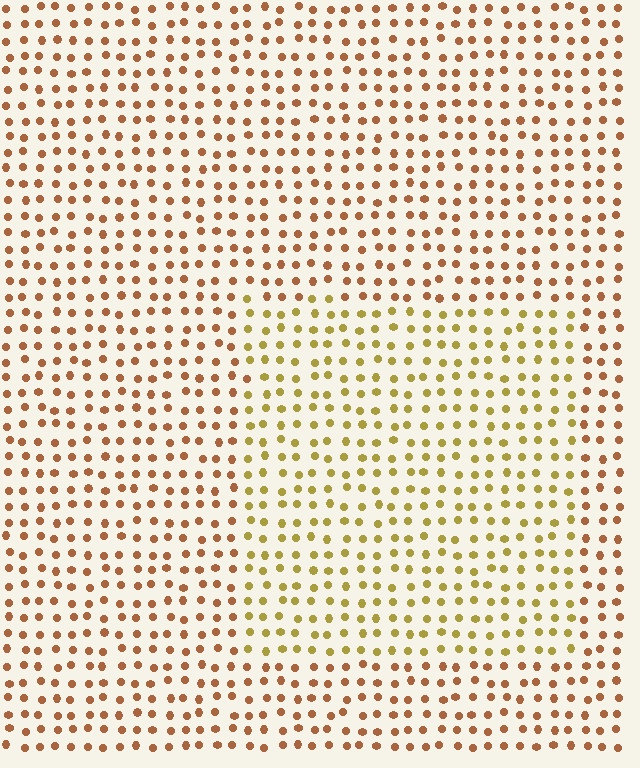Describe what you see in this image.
The image is filled with small brown elements in a uniform arrangement. A rectangle-shaped region is visible where the elements are tinted to a slightly different hue, forming a subtle color boundary.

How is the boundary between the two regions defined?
The boundary is defined purely by a slight shift in hue (about 32 degrees). Spacing, size, and orientation are identical on both sides.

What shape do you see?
I see a rectangle.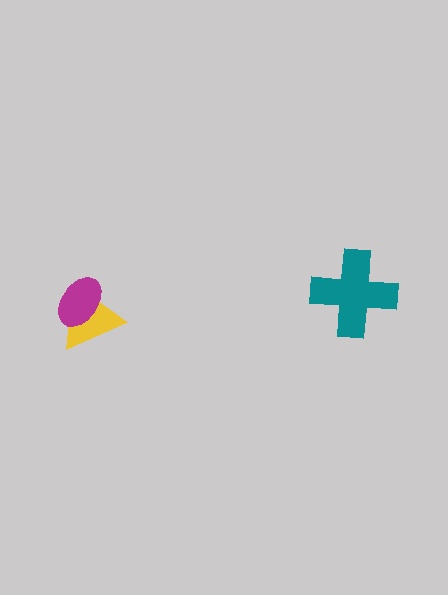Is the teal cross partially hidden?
No, no other shape covers it.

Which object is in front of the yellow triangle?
The magenta ellipse is in front of the yellow triangle.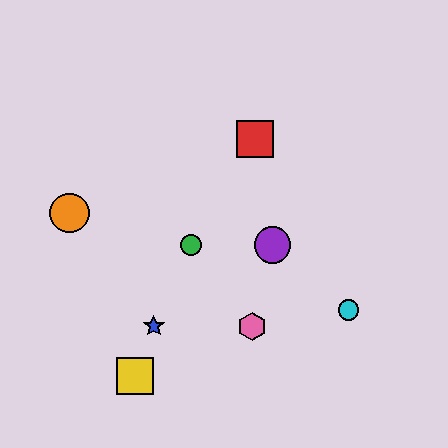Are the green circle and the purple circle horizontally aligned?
Yes, both are at y≈245.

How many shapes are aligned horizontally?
2 shapes (the green circle, the purple circle) are aligned horizontally.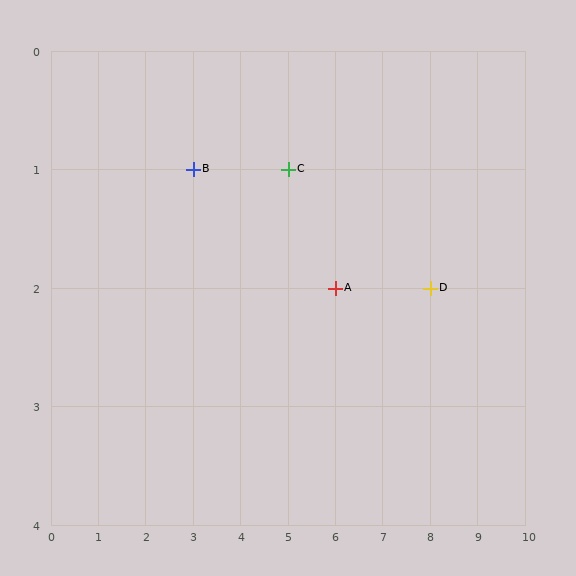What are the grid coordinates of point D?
Point D is at grid coordinates (8, 2).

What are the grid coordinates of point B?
Point B is at grid coordinates (3, 1).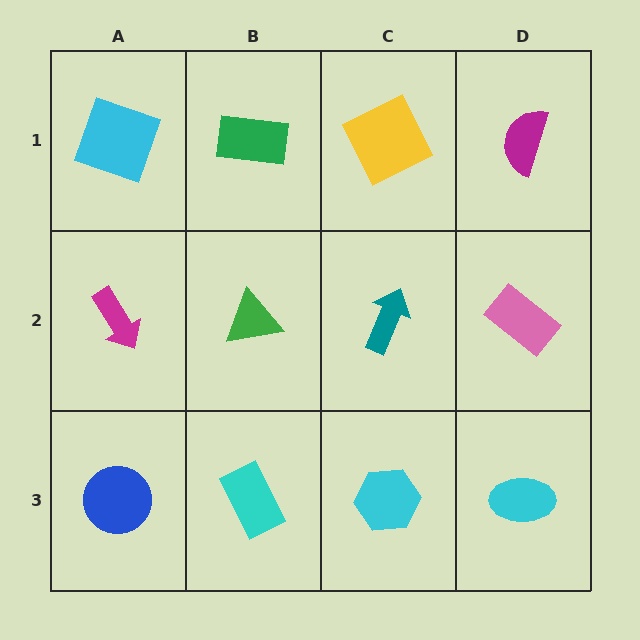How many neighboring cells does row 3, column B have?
3.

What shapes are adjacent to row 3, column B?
A green triangle (row 2, column B), a blue circle (row 3, column A), a cyan hexagon (row 3, column C).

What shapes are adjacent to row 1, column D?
A pink rectangle (row 2, column D), a yellow square (row 1, column C).